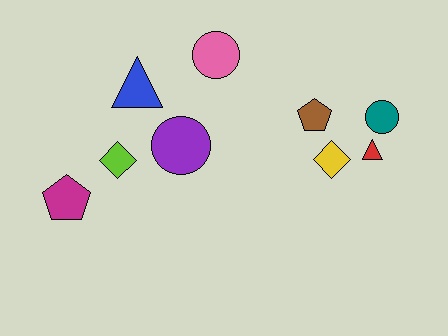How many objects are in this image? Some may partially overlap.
There are 9 objects.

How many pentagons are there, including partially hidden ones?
There are 2 pentagons.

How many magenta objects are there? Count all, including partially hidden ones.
There is 1 magenta object.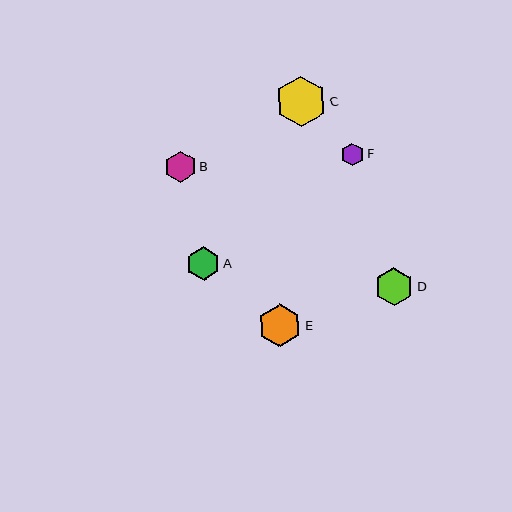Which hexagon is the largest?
Hexagon C is the largest with a size of approximately 51 pixels.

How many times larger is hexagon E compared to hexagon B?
Hexagon E is approximately 1.4 times the size of hexagon B.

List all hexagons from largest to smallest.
From largest to smallest: C, E, D, A, B, F.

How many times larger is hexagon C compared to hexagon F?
Hexagon C is approximately 2.3 times the size of hexagon F.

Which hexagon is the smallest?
Hexagon F is the smallest with a size of approximately 22 pixels.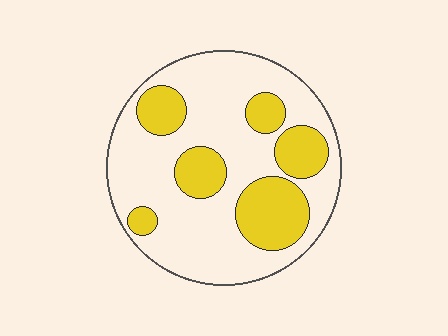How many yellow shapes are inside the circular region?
6.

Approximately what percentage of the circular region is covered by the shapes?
Approximately 30%.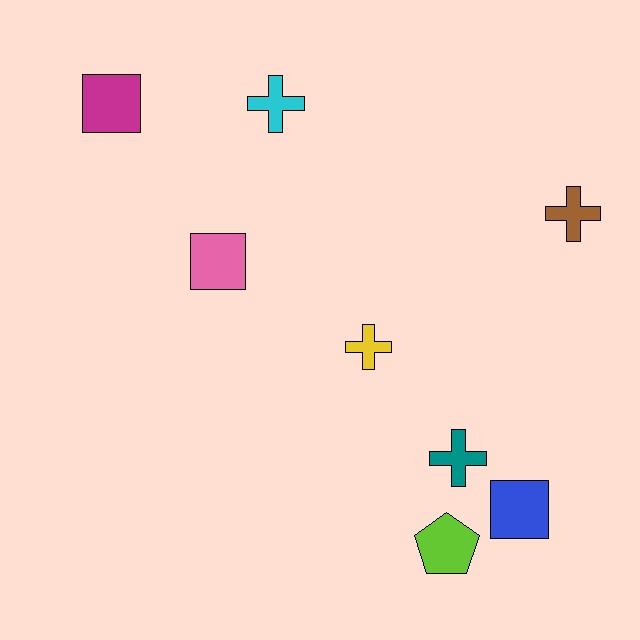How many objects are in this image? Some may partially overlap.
There are 8 objects.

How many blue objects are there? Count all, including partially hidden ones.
There is 1 blue object.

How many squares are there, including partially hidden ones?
There are 3 squares.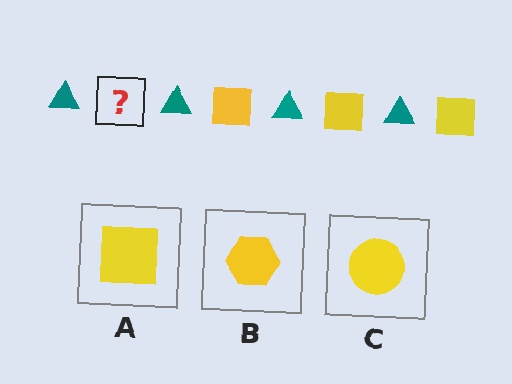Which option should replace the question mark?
Option A.